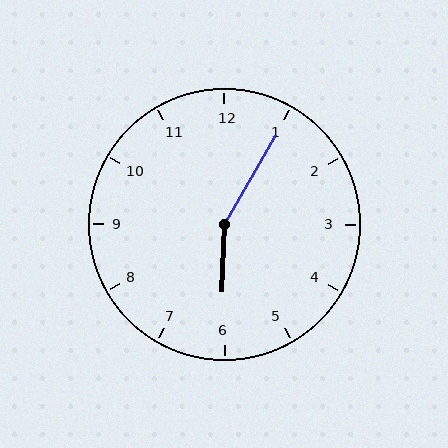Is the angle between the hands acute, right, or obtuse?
It is obtuse.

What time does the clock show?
6:05.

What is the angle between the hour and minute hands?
Approximately 152 degrees.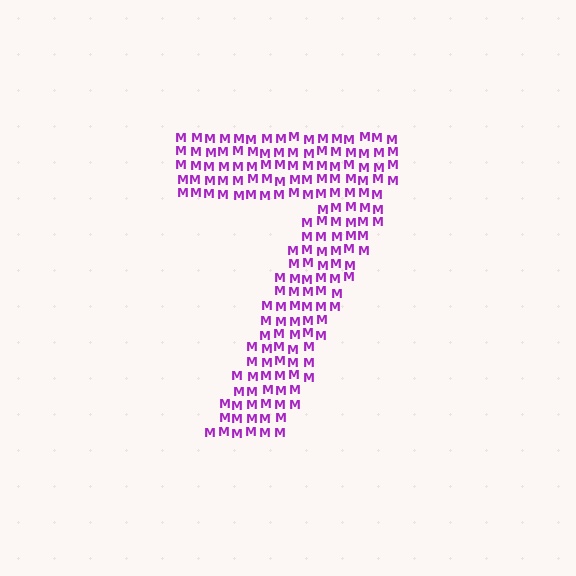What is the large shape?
The large shape is the digit 7.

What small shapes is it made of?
It is made of small letter M's.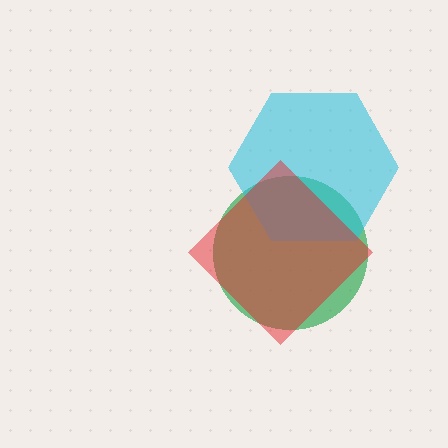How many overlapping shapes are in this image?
There are 3 overlapping shapes in the image.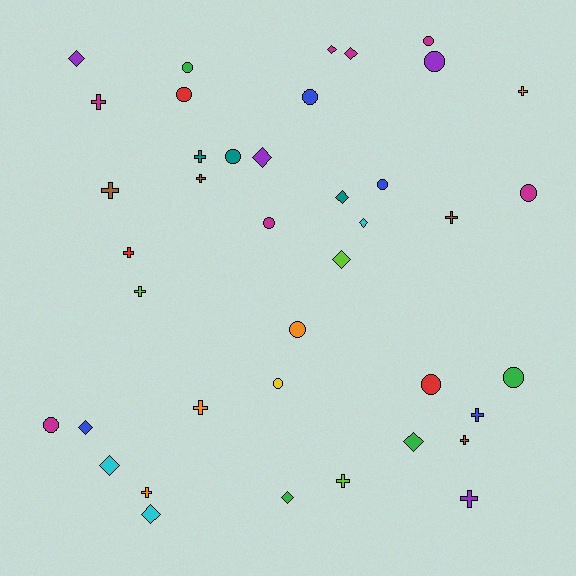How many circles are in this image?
There are 14 circles.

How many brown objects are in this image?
There are 4 brown objects.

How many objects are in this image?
There are 40 objects.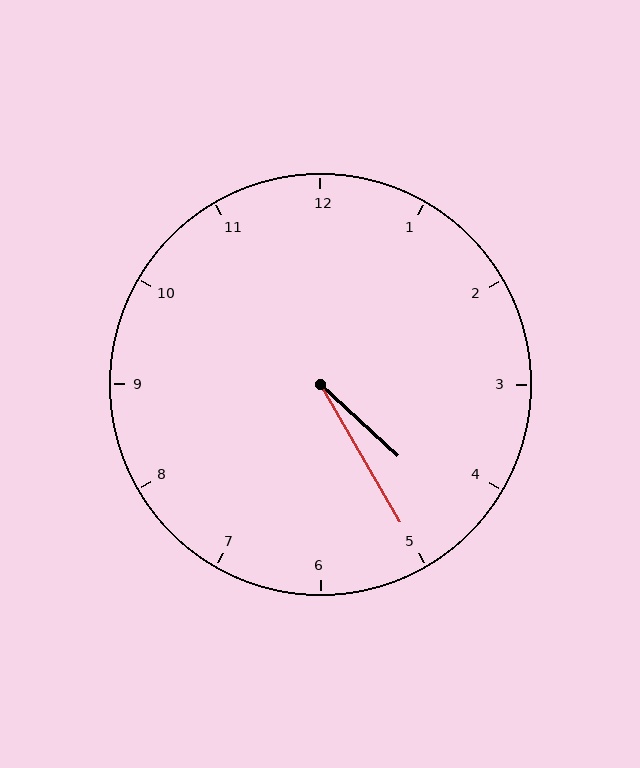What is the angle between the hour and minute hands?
Approximately 18 degrees.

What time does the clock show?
4:25.